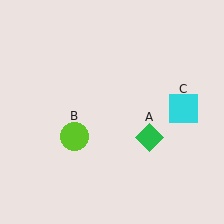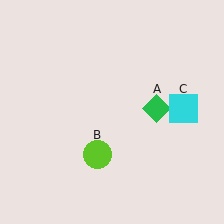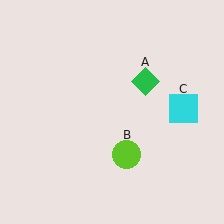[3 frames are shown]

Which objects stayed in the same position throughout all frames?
Cyan square (object C) remained stationary.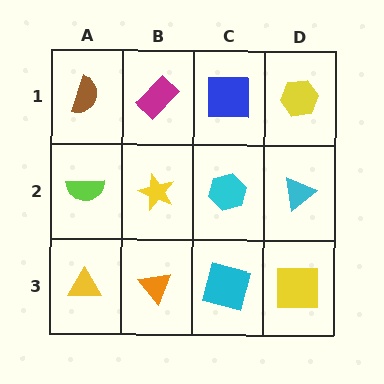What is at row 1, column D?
A yellow hexagon.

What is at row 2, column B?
A yellow star.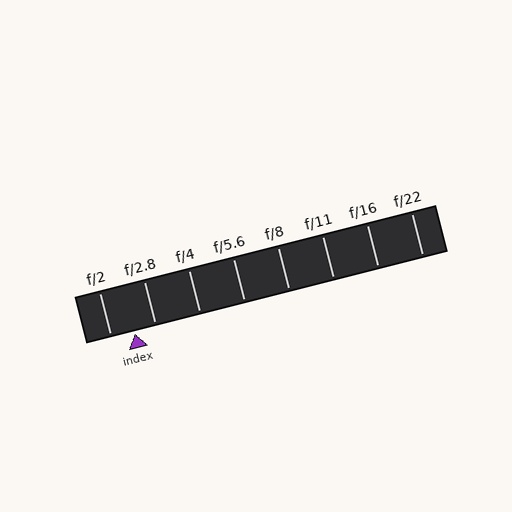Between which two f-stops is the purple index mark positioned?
The index mark is between f/2 and f/2.8.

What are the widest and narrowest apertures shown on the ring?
The widest aperture shown is f/2 and the narrowest is f/22.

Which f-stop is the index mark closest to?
The index mark is closest to f/2.8.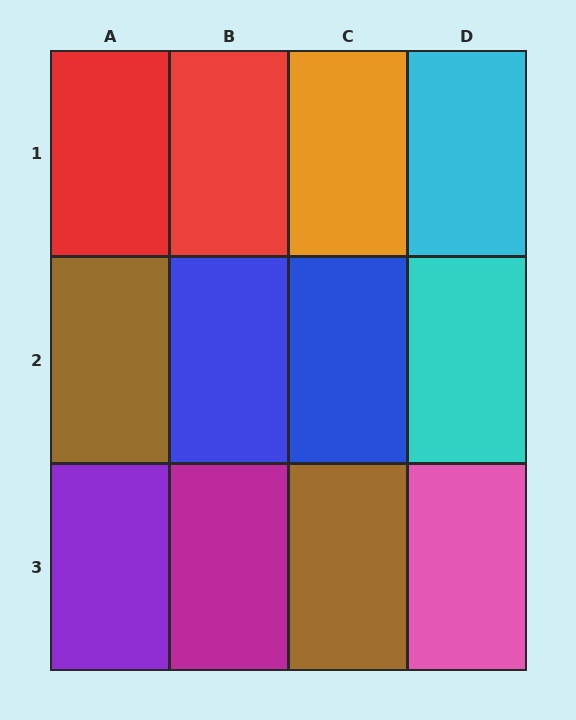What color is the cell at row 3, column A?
Purple.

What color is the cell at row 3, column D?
Pink.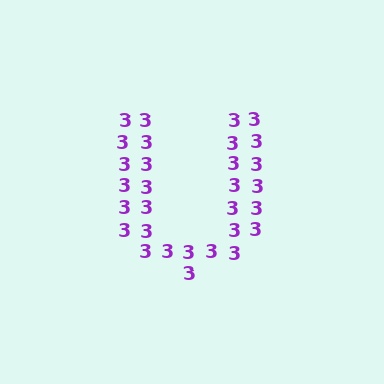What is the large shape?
The large shape is the letter U.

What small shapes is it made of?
It is made of small digit 3's.